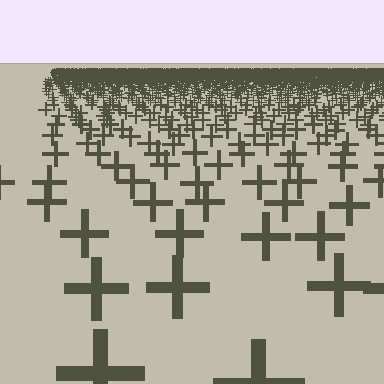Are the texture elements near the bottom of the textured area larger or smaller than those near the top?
Larger. Near the bottom, elements are closer to the viewer and appear at a bigger on-screen size.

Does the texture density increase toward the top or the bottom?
Density increases toward the top.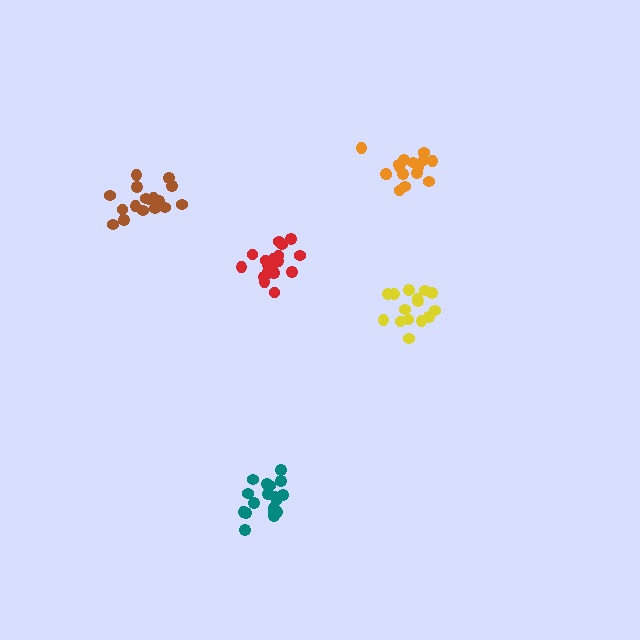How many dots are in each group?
Group 1: 18 dots, Group 2: 20 dots, Group 3: 15 dots, Group 4: 17 dots, Group 5: 16 dots (86 total).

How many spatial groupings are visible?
There are 5 spatial groupings.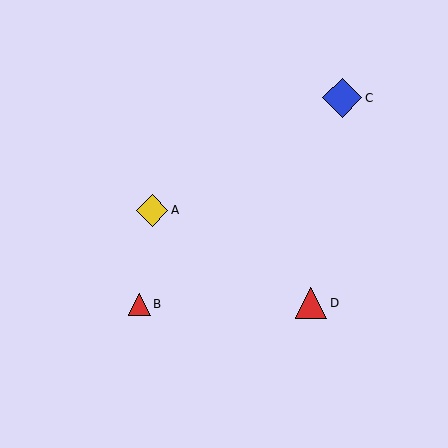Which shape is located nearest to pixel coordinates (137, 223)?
The yellow diamond (labeled A) at (152, 210) is nearest to that location.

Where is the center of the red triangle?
The center of the red triangle is at (140, 304).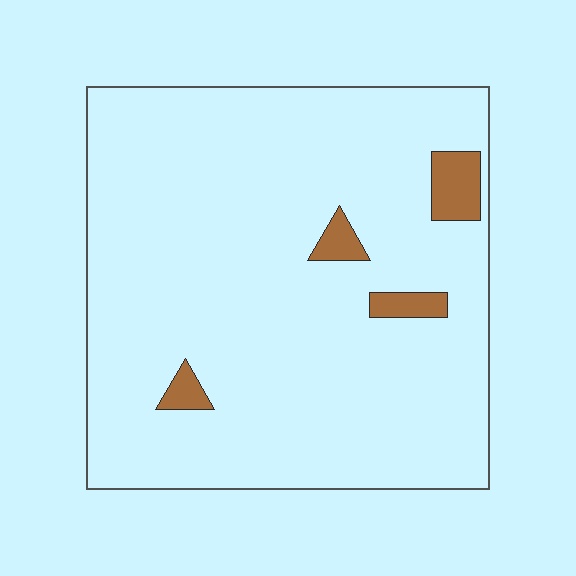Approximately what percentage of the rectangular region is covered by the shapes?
Approximately 5%.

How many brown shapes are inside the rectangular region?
4.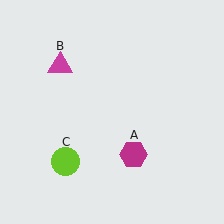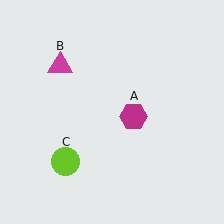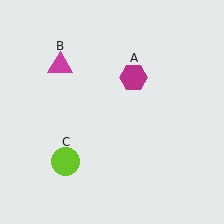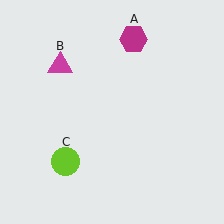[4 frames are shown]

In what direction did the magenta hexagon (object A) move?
The magenta hexagon (object A) moved up.